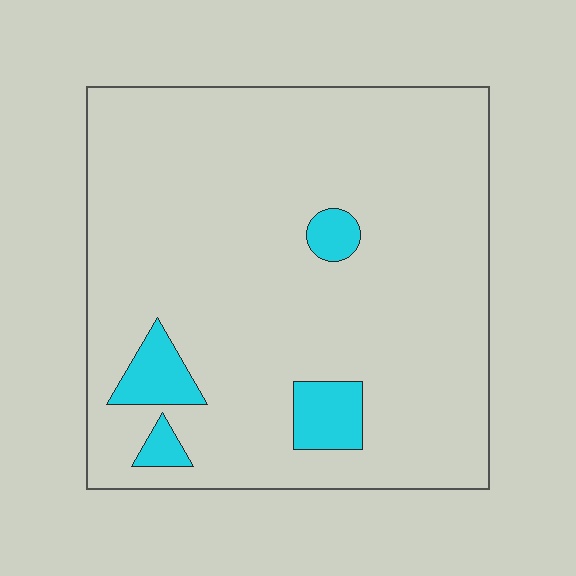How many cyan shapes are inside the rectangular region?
4.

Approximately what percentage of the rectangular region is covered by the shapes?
Approximately 10%.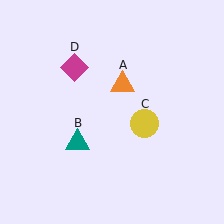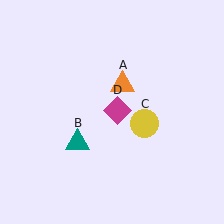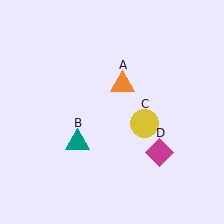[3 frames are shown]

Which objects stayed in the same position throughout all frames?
Orange triangle (object A) and teal triangle (object B) and yellow circle (object C) remained stationary.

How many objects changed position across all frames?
1 object changed position: magenta diamond (object D).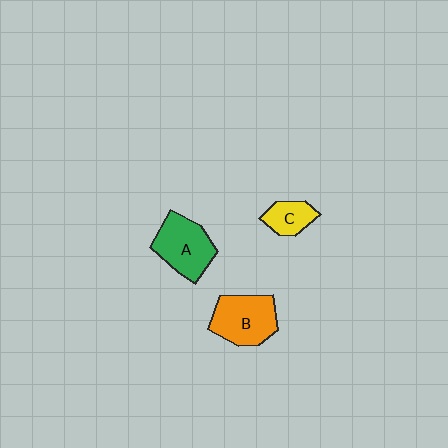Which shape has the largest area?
Shape B (orange).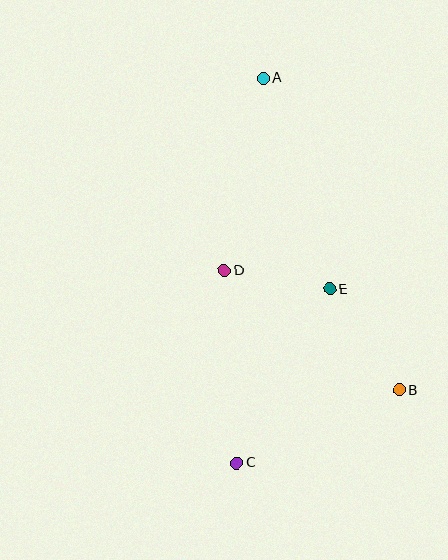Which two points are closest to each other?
Points D and E are closest to each other.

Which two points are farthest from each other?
Points A and C are farthest from each other.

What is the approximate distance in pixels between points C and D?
The distance between C and D is approximately 193 pixels.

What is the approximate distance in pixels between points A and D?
The distance between A and D is approximately 197 pixels.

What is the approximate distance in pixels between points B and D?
The distance between B and D is approximately 212 pixels.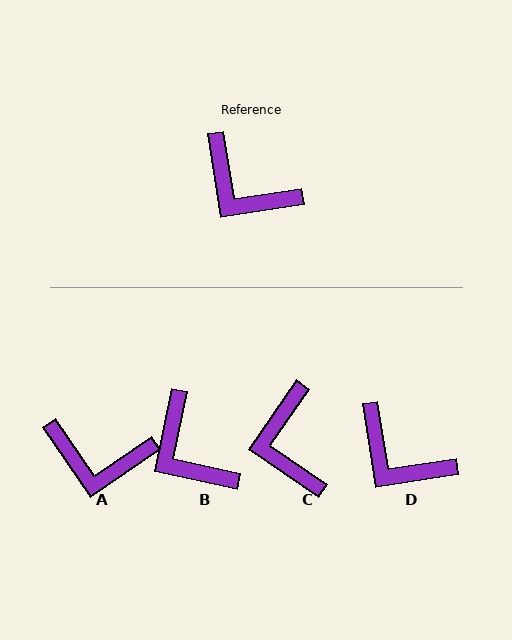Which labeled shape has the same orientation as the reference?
D.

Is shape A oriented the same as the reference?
No, it is off by about 25 degrees.